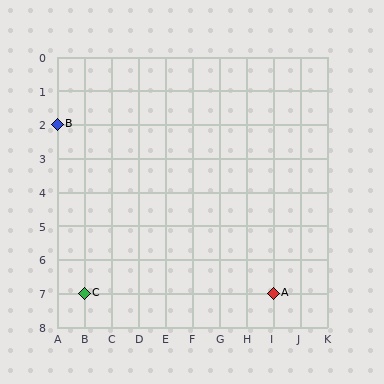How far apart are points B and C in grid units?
Points B and C are 1 column and 5 rows apart (about 5.1 grid units diagonally).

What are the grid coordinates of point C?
Point C is at grid coordinates (B, 7).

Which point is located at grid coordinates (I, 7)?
Point A is at (I, 7).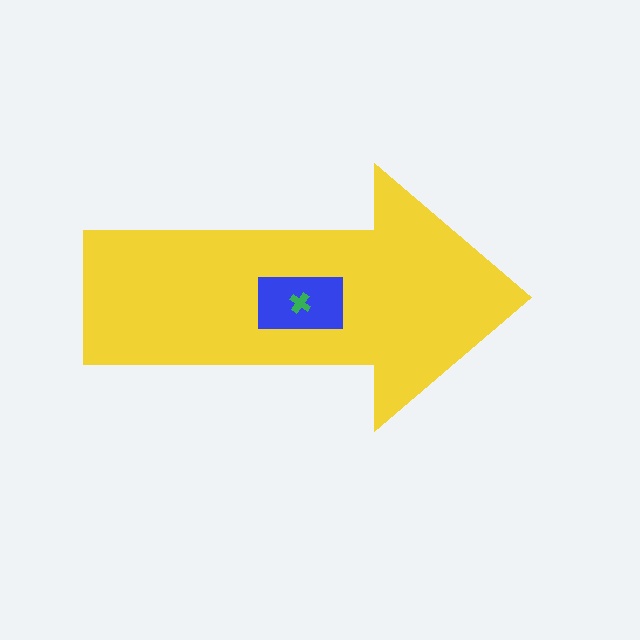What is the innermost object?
The green cross.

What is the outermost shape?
The yellow arrow.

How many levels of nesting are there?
3.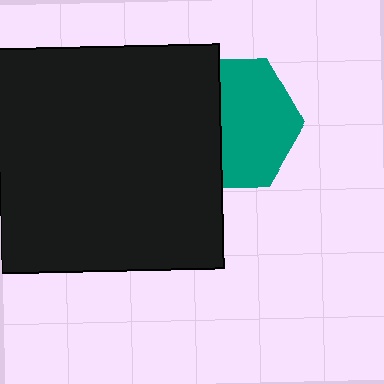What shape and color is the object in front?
The object in front is a black square.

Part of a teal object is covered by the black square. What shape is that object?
It is a hexagon.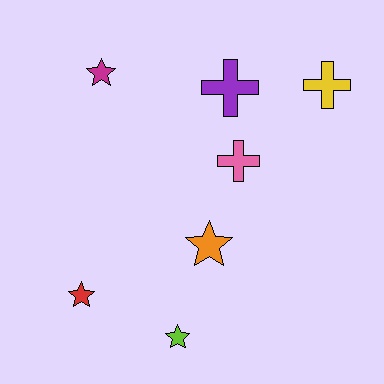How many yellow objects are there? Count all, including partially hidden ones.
There is 1 yellow object.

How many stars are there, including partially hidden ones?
There are 4 stars.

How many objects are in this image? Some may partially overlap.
There are 7 objects.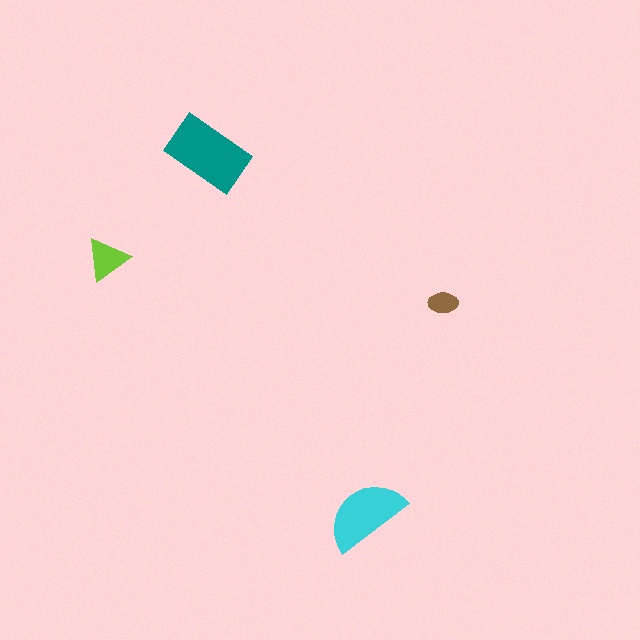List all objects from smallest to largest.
The brown ellipse, the lime triangle, the cyan semicircle, the teal rectangle.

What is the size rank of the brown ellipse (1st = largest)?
4th.